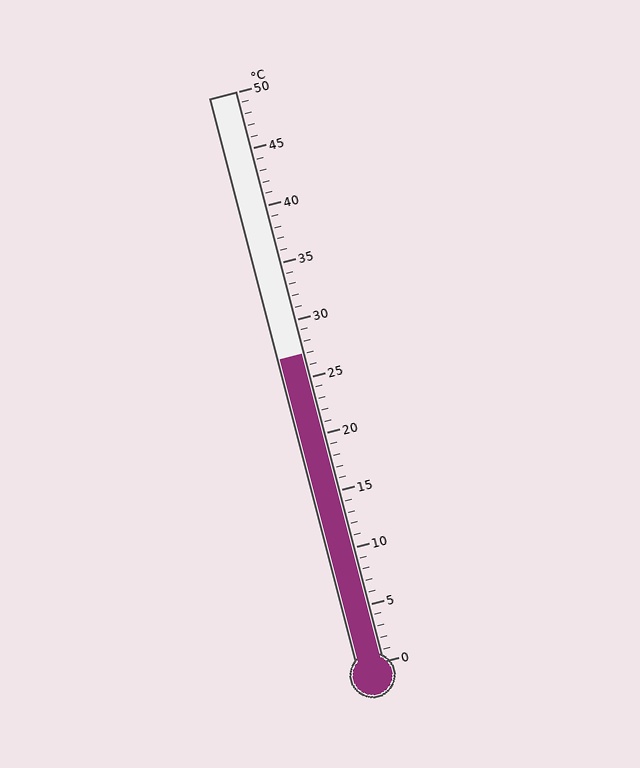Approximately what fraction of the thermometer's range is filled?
The thermometer is filled to approximately 55% of its range.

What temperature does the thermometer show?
The thermometer shows approximately 27°C.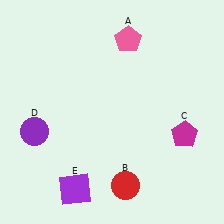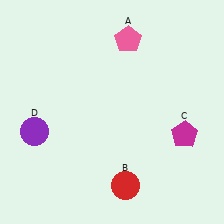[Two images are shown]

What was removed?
The purple square (E) was removed in Image 2.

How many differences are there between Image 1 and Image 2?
There is 1 difference between the two images.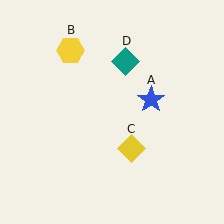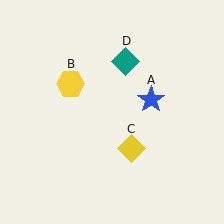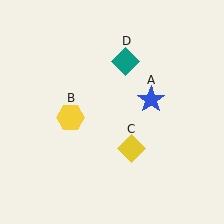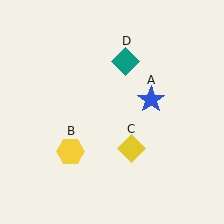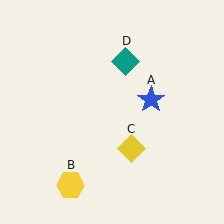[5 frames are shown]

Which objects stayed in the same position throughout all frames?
Blue star (object A) and yellow diamond (object C) and teal diamond (object D) remained stationary.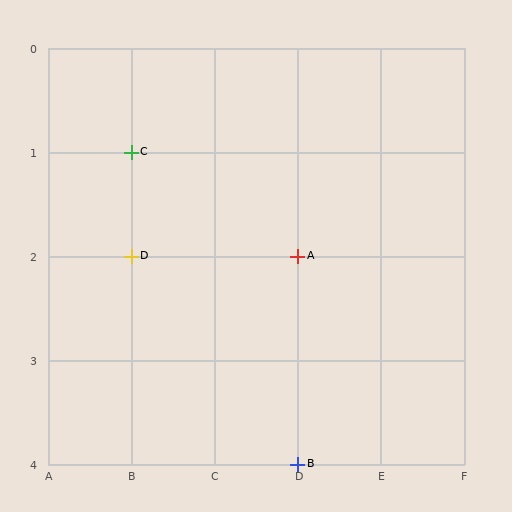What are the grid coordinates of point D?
Point D is at grid coordinates (B, 2).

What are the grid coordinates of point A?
Point A is at grid coordinates (D, 2).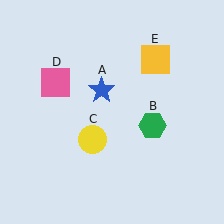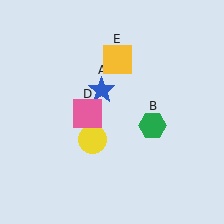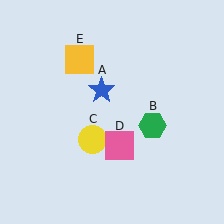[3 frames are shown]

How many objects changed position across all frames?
2 objects changed position: pink square (object D), yellow square (object E).